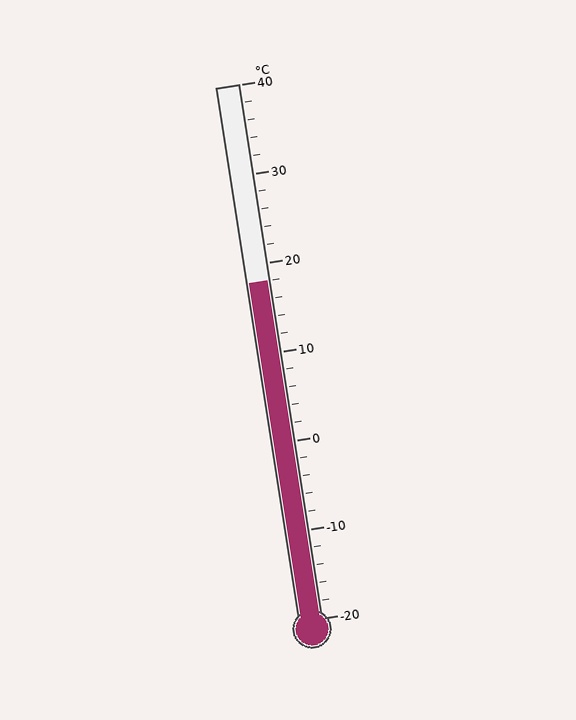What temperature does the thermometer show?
The thermometer shows approximately 18°C.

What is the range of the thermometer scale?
The thermometer scale ranges from -20°C to 40°C.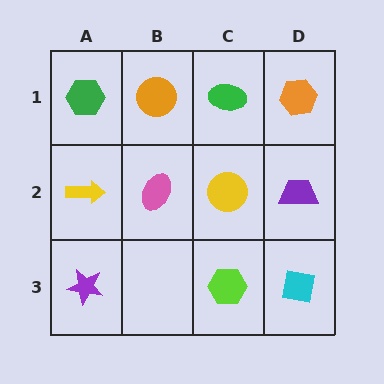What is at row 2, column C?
A yellow circle.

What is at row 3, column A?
A purple star.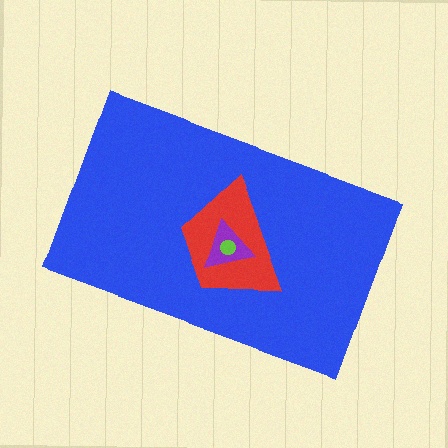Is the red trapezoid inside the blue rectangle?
Yes.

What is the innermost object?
The lime circle.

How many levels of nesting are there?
4.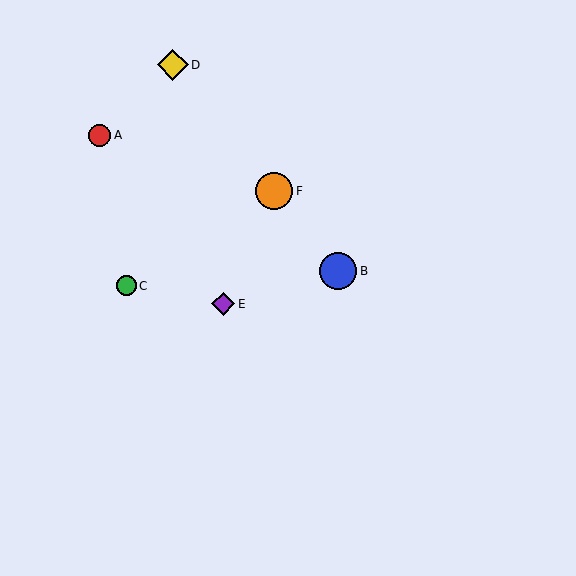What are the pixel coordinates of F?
Object F is at (274, 191).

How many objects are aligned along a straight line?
3 objects (B, D, F) are aligned along a straight line.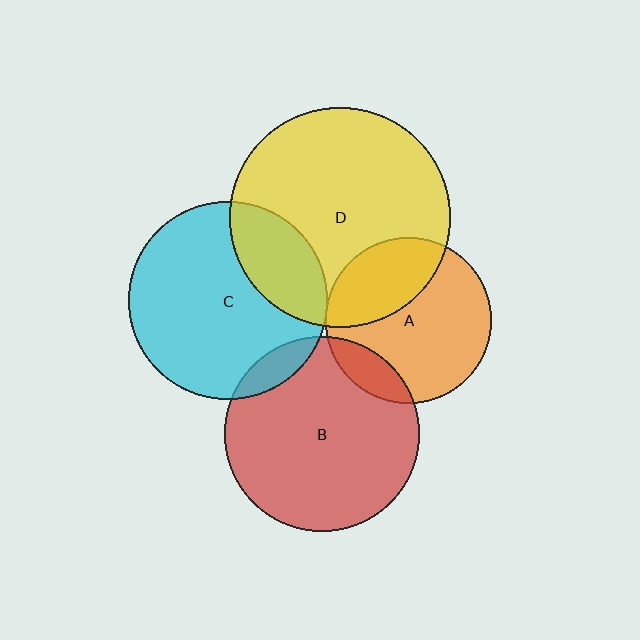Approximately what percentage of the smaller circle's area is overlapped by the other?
Approximately 10%.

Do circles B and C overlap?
Yes.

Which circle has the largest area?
Circle D (yellow).